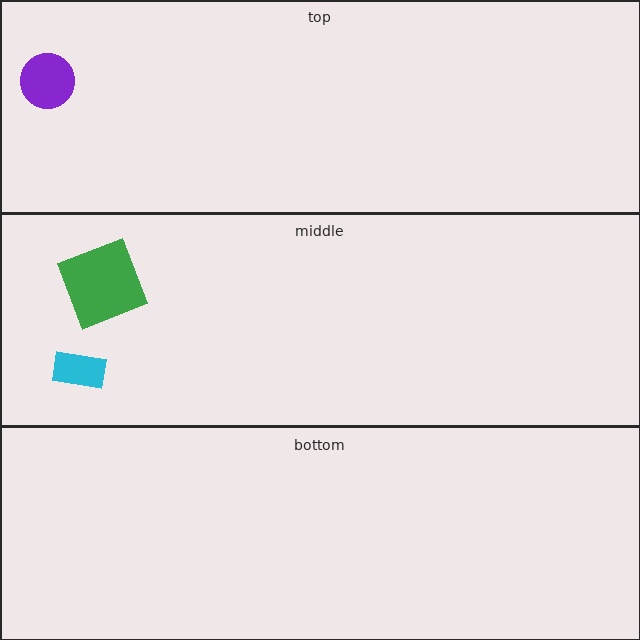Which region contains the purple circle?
The top region.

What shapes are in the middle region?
The green square, the cyan rectangle.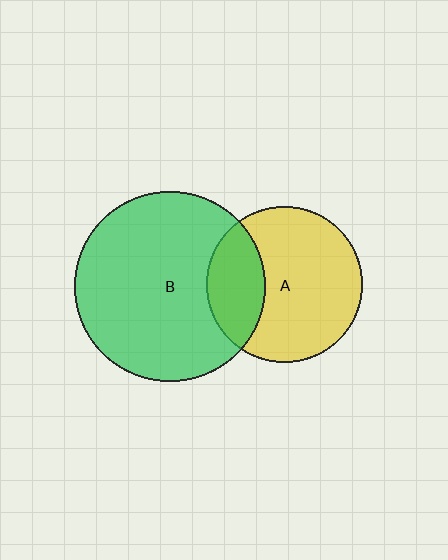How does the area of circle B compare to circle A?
Approximately 1.5 times.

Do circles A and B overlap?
Yes.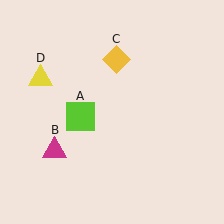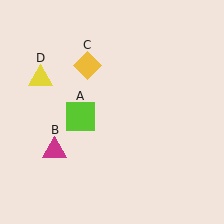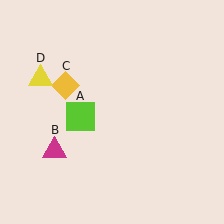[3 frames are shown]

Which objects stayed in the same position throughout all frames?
Lime square (object A) and magenta triangle (object B) and yellow triangle (object D) remained stationary.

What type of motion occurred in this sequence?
The yellow diamond (object C) rotated counterclockwise around the center of the scene.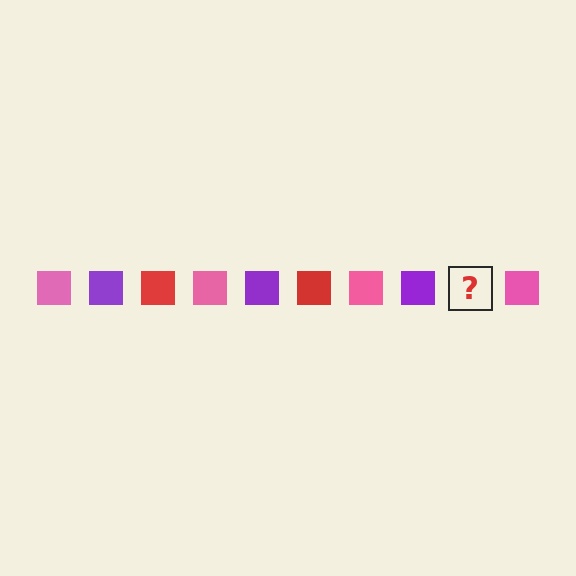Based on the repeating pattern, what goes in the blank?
The blank should be a red square.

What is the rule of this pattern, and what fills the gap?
The rule is that the pattern cycles through pink, purple, red squares. The gap should be filled with a red square.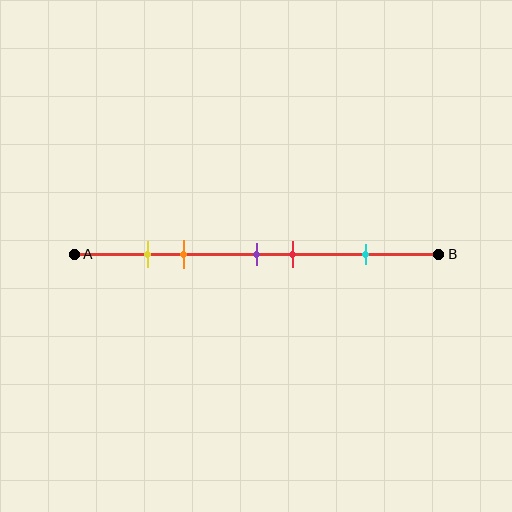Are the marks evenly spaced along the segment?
No, the marks are not evenly spaced.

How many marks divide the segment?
There are 5 marks dividing the segment.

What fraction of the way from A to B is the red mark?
The red mark is approximately 60% (0.6) of the way from A to B.